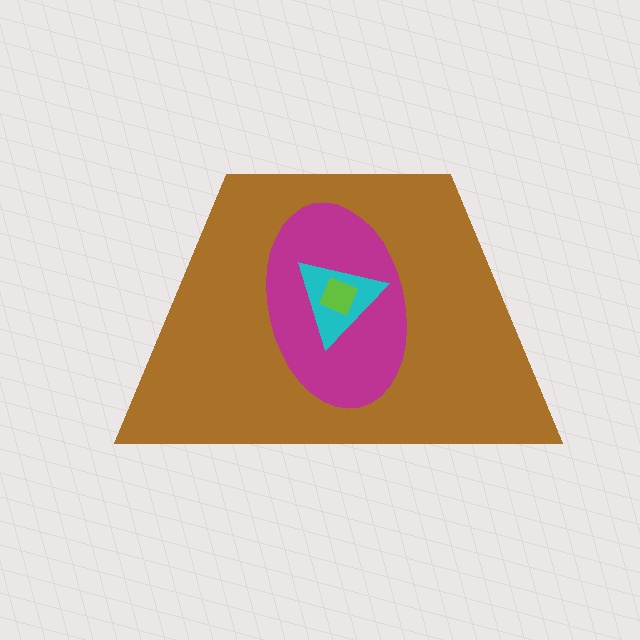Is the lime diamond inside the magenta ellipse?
Yes.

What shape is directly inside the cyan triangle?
The lime diamond.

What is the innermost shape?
The lime diamond.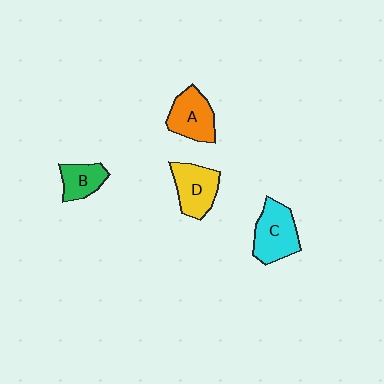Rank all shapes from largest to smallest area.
From largest to smallest: C (cyan), D (yellow), A (orange), B (green).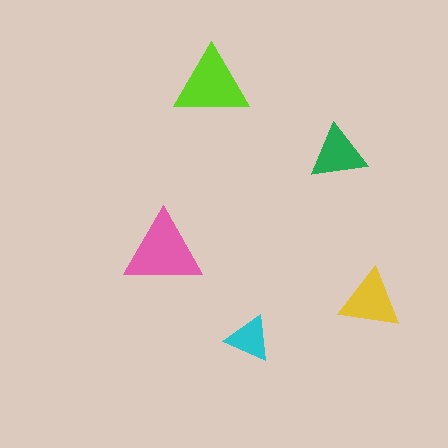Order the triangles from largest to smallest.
the pink one, the lime one, the yellow one, the green one, the cyan one.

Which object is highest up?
The lime triangle is topmost.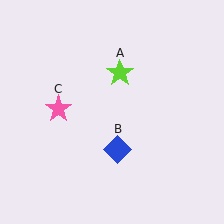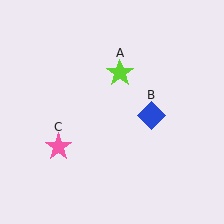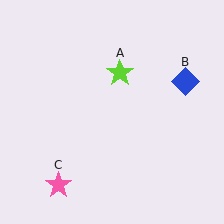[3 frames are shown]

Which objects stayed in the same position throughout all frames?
Lime star (object A) remained stationary.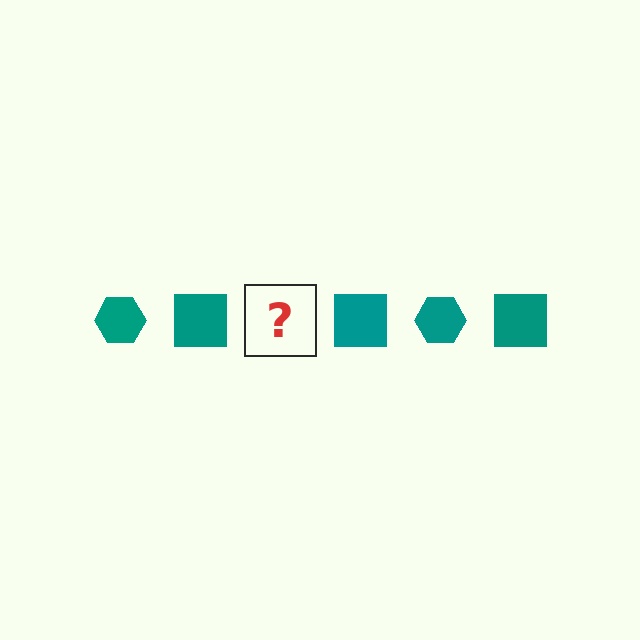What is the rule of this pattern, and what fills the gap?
The rule is that the pattern cycles through hexagon, square shapes in teal. The gap should be filled with a teal hexagon.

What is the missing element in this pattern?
The missing element is a teal hexagon.